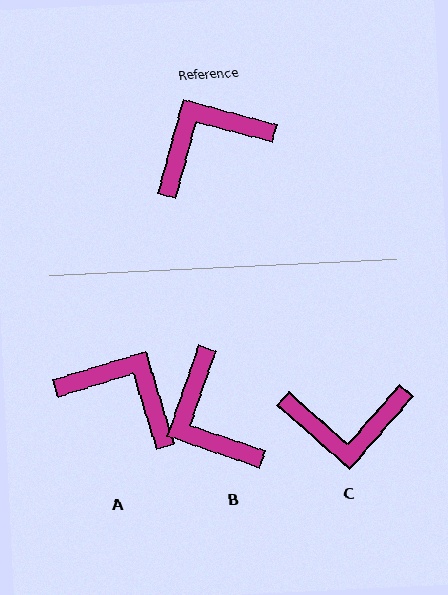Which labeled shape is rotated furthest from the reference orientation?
C, about 154 degrees away.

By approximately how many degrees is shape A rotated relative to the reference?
Approximately 58 degrees clockwise.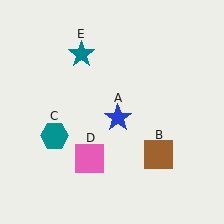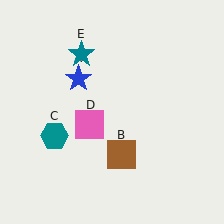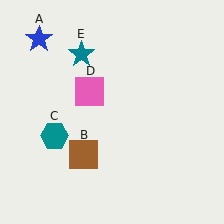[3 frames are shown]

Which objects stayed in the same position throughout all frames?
Teal hexagon (object C) and teal star (object E) remained stationary.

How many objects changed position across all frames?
3 objects changed position: blue star (object A), brown square (object B), pink square (object D).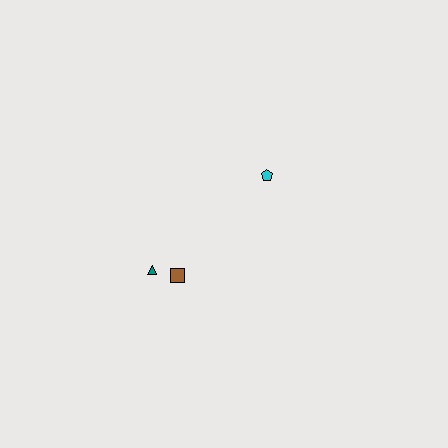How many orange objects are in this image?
There are no orange objects.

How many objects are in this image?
There are 3 objects.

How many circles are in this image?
There are no circles.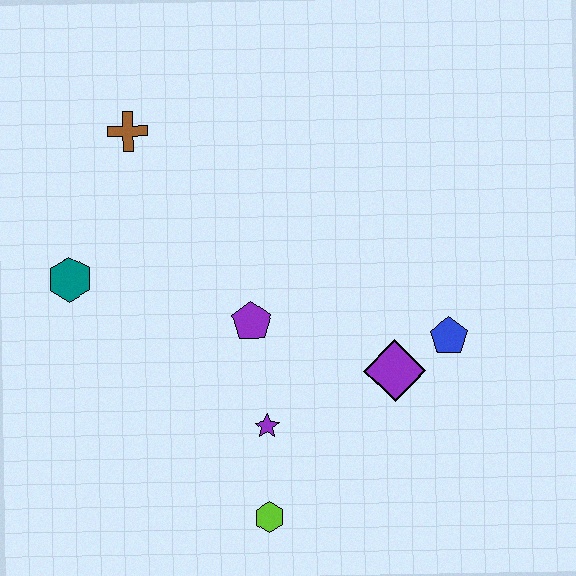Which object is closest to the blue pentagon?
The purple diamond is closest to the blue pentagon.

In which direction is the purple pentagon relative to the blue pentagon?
The purple pentagon is to the left of the blue pentagon.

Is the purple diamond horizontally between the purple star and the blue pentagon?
Yes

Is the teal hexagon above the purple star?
Yes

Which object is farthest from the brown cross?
The lime hexagon is farthest from the brown cross.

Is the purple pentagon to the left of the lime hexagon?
Yes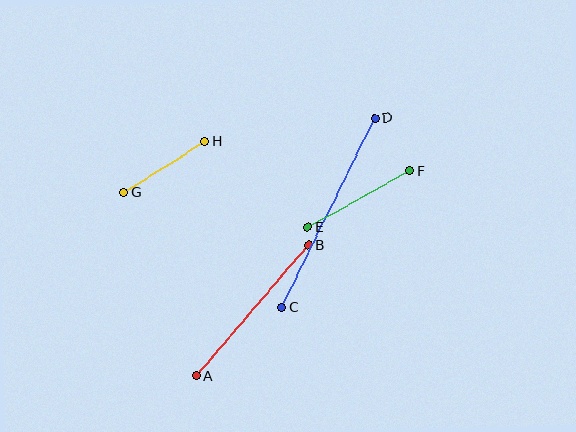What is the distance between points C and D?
The distance is approximately 211 pixels.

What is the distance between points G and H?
The distance is approximately 96 pixels.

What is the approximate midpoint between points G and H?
The midpoint is at approximately (165, 167) pixels.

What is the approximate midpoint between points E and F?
The midpoint is at approximately (359, 199) pixels.